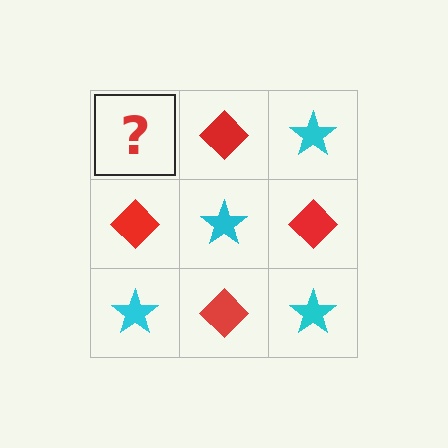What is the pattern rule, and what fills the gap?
The rule is that it alternates cyan star and red diamond in a checkerboard pattern. The gap should be filled with a cyan star.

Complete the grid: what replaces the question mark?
The question mark should be replaced with a cyan star.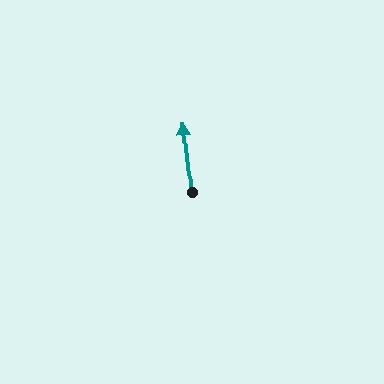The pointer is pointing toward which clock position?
Roughly 12 o'clock.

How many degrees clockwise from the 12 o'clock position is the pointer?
Approximately 354 degrees.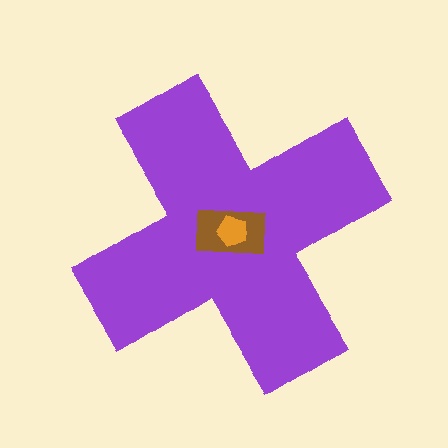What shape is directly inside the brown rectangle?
The orange pentagon.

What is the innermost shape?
The orange pentagon.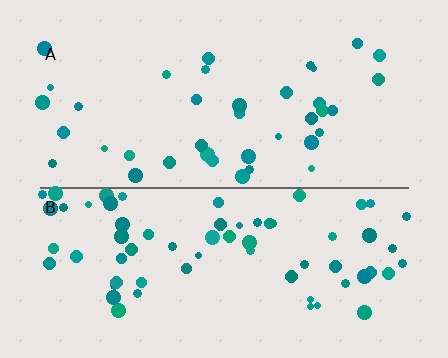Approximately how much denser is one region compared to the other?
Approximately 1.7× — region B over region A.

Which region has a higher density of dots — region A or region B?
B (the bottom).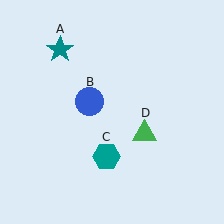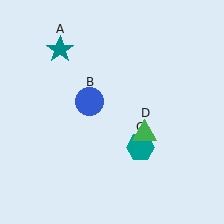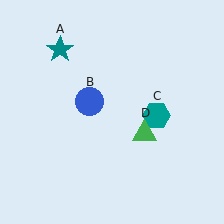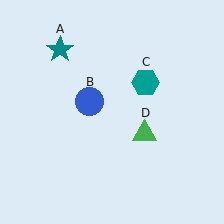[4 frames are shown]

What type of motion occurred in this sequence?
The teal hexagon (object C) rotated counterclockwise around the center of the scene.